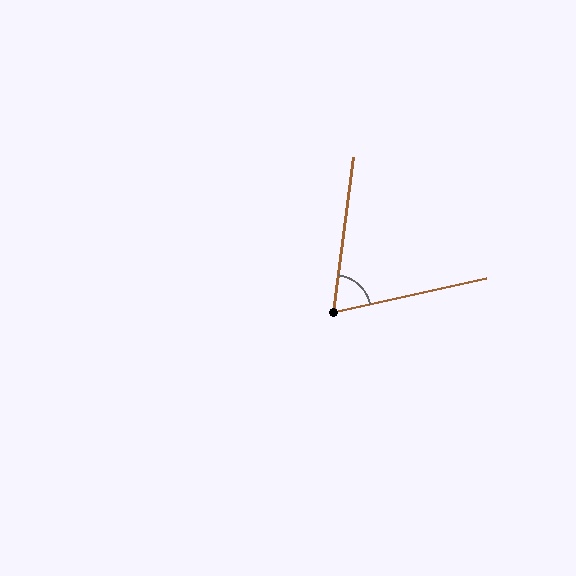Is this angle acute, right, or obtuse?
It is acute.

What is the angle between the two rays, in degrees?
Approximately 70 degrees.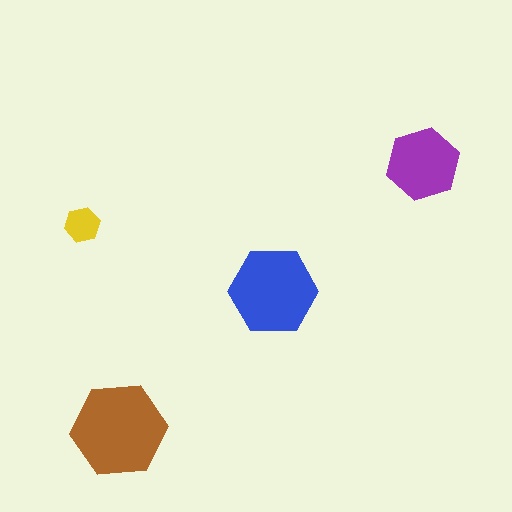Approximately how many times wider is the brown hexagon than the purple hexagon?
About 1.5 times wider.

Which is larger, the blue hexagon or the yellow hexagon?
The blue one.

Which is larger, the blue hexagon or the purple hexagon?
The blue one.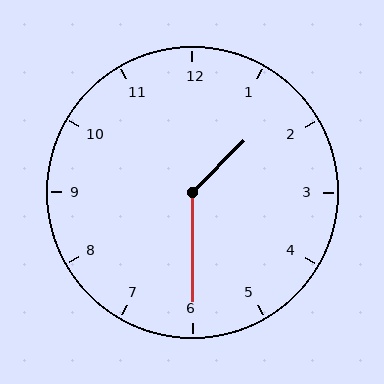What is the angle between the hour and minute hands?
Approximately 135 degrees.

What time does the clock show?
1:30.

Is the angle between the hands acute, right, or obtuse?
It is obtuse.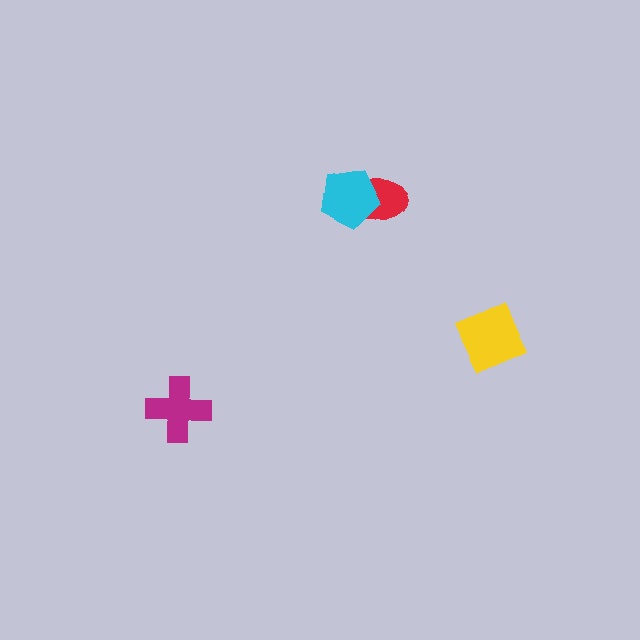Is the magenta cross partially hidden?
No, no other shape covers it.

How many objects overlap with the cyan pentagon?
1 object overlaps with the cyan pentagon.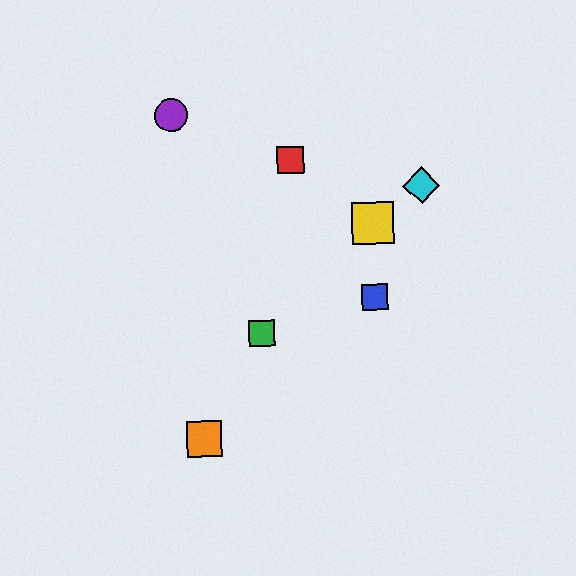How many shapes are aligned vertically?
2 shapes (the blue square, the yellow square) are aligned vertically.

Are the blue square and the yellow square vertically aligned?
Yes, both are at x≈375.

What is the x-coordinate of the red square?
The red square is at x≈290.